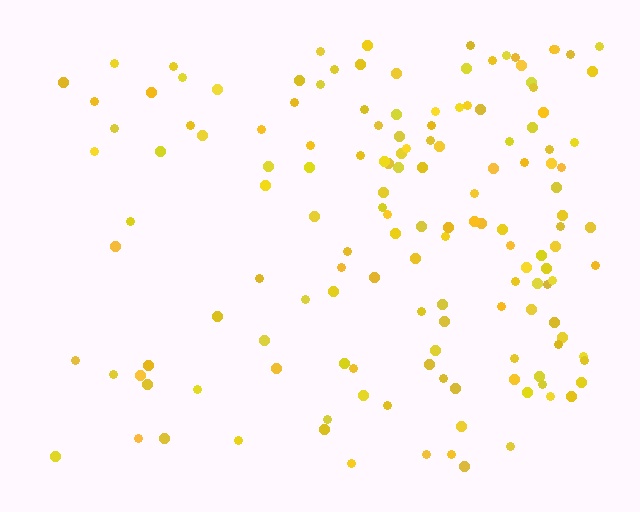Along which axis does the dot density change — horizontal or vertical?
Horizontal.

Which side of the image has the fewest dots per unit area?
The left.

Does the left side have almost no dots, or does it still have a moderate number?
Still a moderate number, just noticeably fewer than the right.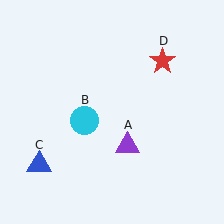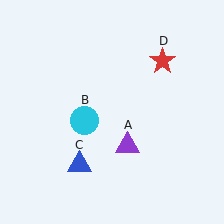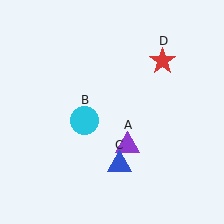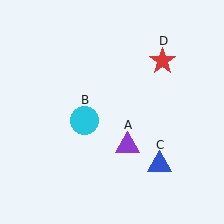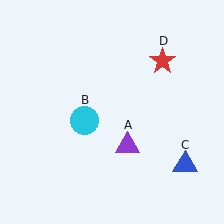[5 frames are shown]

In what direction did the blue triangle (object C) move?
The blue triangle (object C) moved right.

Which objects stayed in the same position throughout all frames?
Purple triangle (object A) and cyan circle (object B) and red star (object D) remained stationary.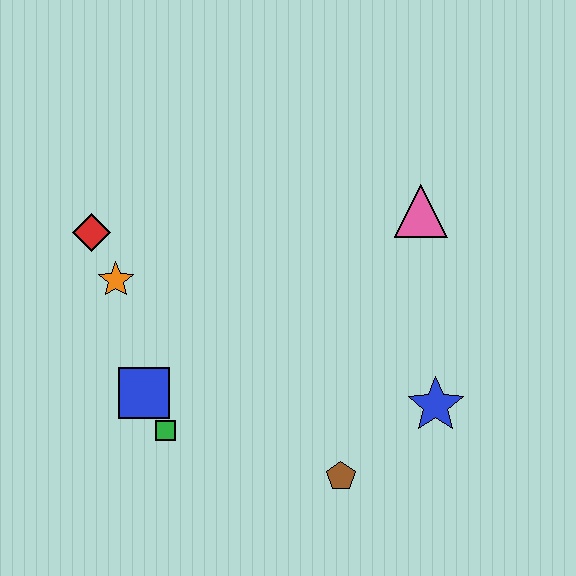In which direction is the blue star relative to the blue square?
The blue star is to the right of the blue square.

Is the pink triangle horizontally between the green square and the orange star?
No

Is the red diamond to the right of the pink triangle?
No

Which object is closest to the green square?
The blue square is closest to the green square.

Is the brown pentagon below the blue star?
Yes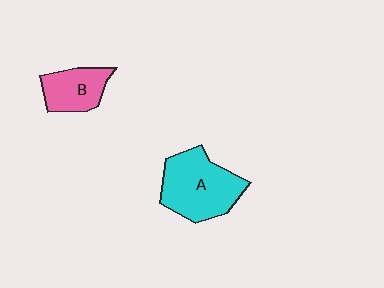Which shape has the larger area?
Shape A (cyan).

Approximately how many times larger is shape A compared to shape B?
Approximately 1.7 times.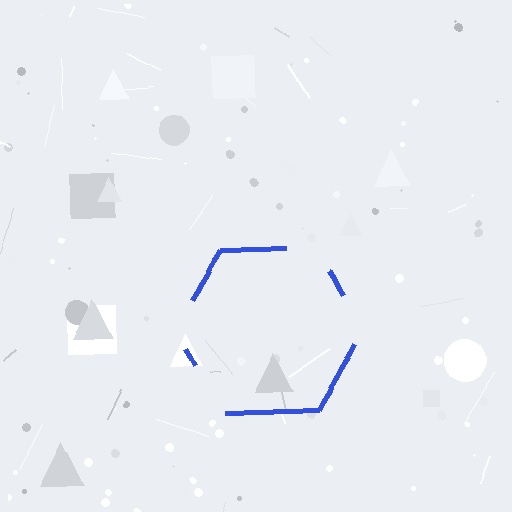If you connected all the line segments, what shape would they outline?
They would outline a hexagon.